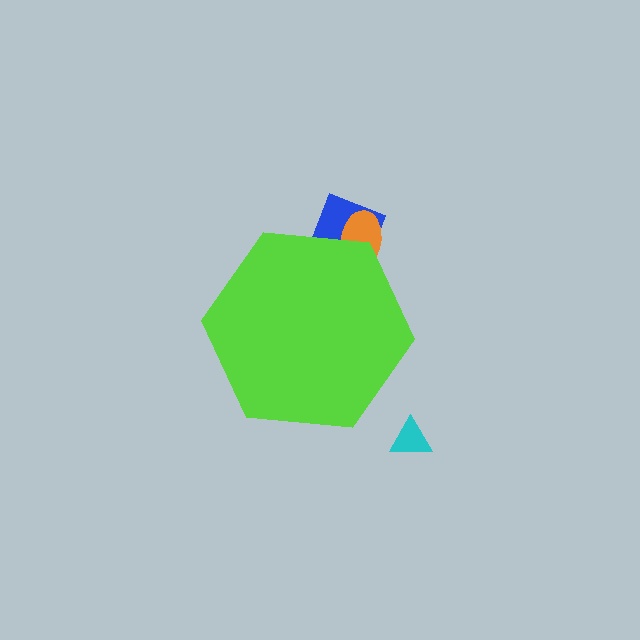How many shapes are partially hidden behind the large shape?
2 shapes are partially hidden.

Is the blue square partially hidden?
Yes, the blue square is partially hidden behind the lime hexagon.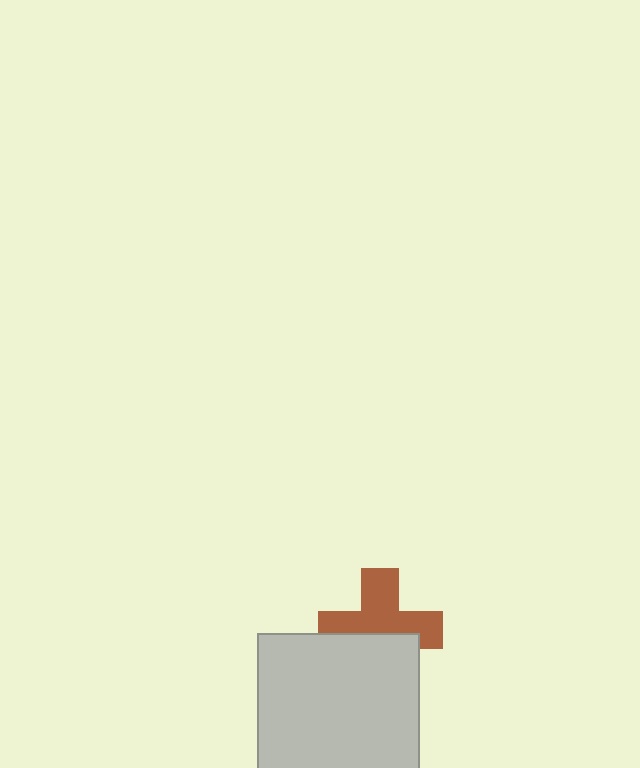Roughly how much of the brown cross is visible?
About half of it is visible (roughly 59%).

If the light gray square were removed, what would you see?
You would see the complete brown cross.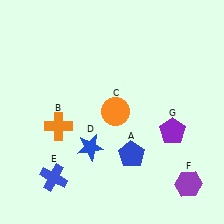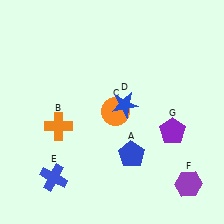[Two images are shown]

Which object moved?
The blue star (D) moved up.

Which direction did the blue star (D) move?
The blue star (D) moved up.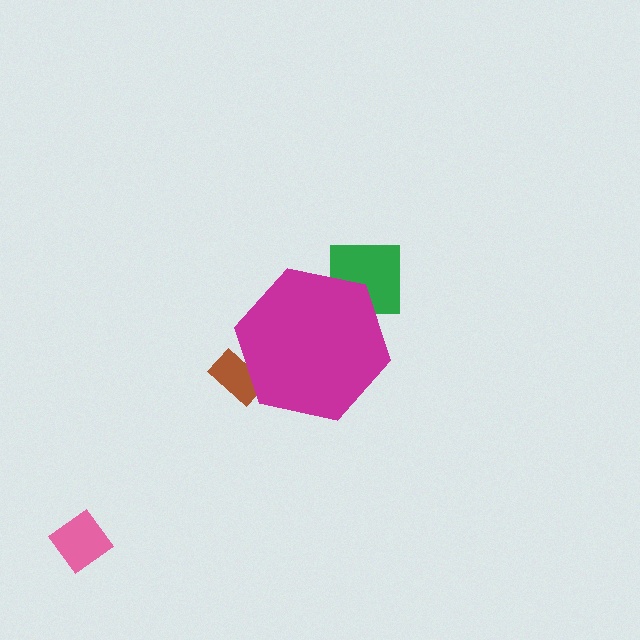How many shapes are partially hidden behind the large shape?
2 shapes are partially hidden.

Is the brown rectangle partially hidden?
Yes, the brown rectangle is partially hidden behind the magenta hexagon.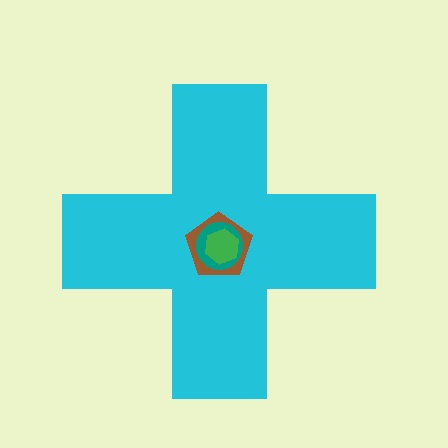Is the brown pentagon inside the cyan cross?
Yes.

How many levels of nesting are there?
4.